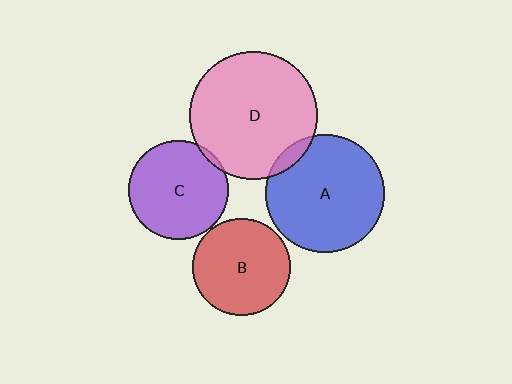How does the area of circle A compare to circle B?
Approximately 1.5 times.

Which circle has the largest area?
Circle D (pink).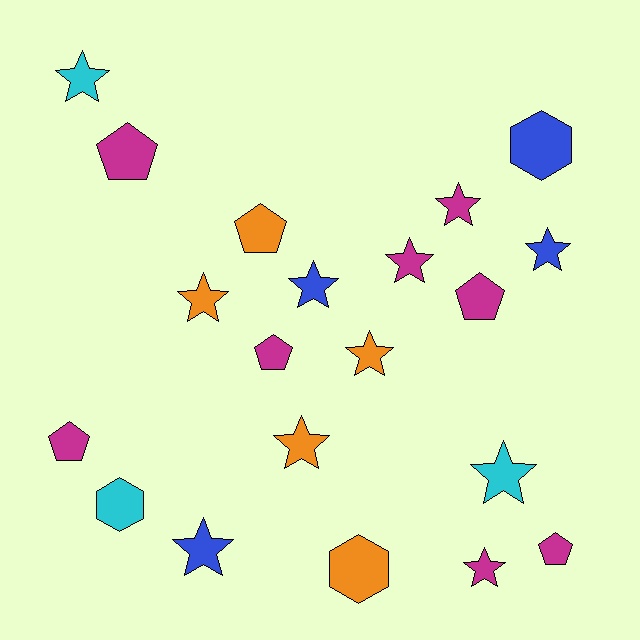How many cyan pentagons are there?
There are no cyan pentagons.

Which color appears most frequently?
Magenta, with 8 objects.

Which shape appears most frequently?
Star, with 11 objects.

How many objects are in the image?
There are 20 objects.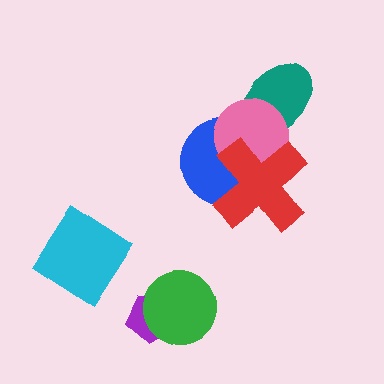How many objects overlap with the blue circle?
2 objects overlap with the blue circle.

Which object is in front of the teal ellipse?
The pink circle is in front of the teal ellipse.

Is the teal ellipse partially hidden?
Yes, it is partially covered by another shape.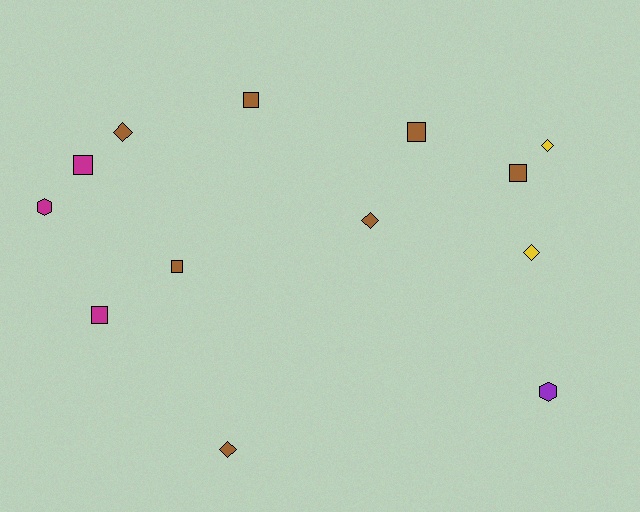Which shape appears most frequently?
Square, with 6 objects.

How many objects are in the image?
There are 13 objects.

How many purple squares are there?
There are no purple squares.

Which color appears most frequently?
Brown, with 7 objects.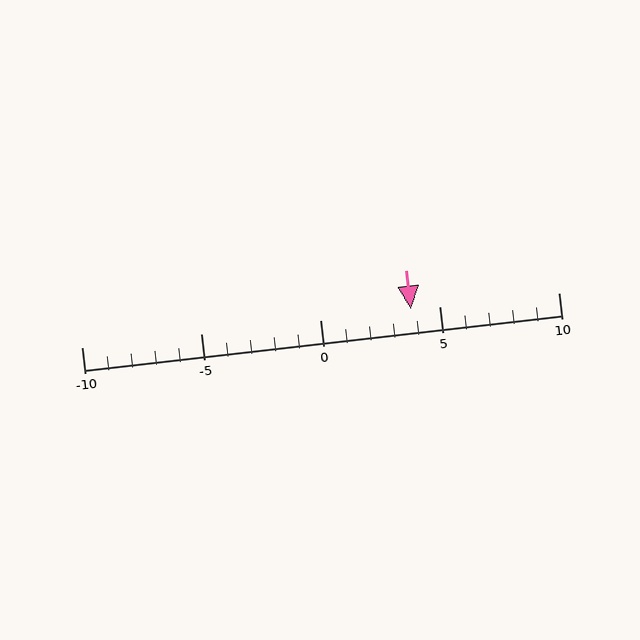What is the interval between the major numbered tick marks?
The major tick marks are spaced 5 units apart.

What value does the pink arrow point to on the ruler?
The pink arrow points to approximately 4.